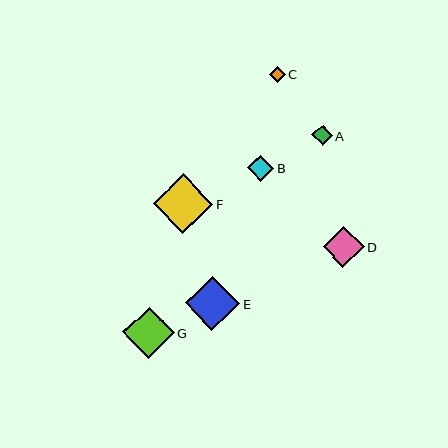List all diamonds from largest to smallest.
From largest to smallest: F, E, G, D, B, A, C.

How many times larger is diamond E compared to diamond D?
Diamond E is approximately 1.3 times the size of diamond D.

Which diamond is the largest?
Diamond F is the largest with a size of approximately 59 pixels.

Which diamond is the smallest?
Diamond C is the smallest with a size of approximately 16 pixels.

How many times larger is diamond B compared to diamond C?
Diamond B is approximately 1.6 times the size of diamond C.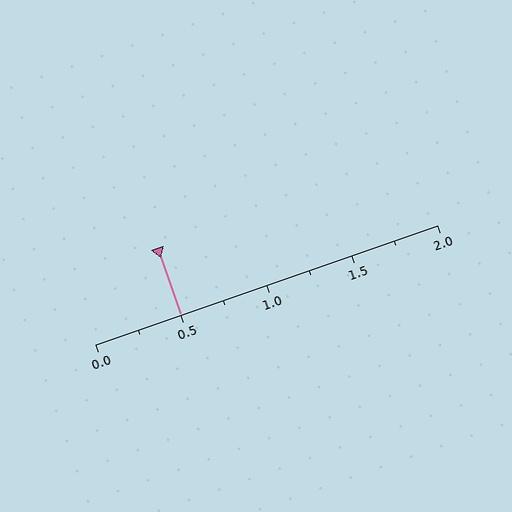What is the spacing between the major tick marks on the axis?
The major ticks are spaced 0.5 apart.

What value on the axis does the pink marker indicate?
The marker indicates approximately 0.5.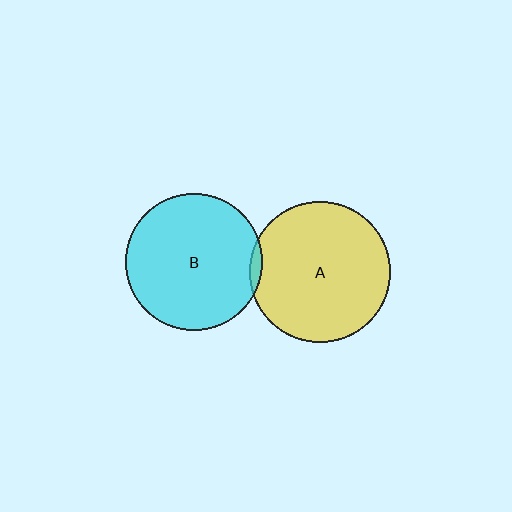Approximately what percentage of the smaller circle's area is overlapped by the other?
Approximately 5%.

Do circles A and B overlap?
Yes.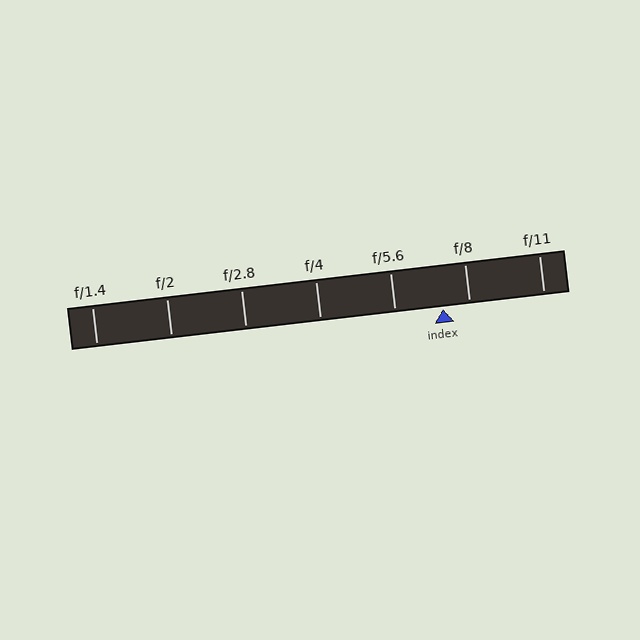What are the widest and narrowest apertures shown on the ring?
The widest aperture shown is f/1.4 and the narrowest is f/11.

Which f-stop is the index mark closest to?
The index mark is closest to f/8.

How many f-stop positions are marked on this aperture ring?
There are 7 f-stop positions marked.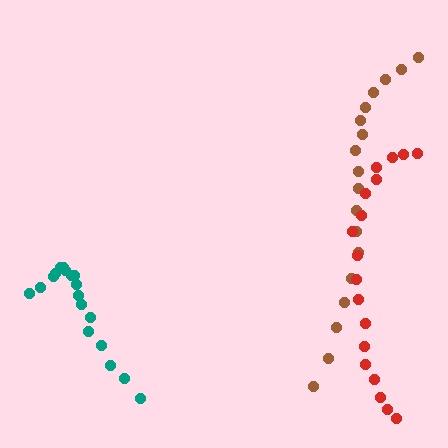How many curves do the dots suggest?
There are 3 distinct paths.